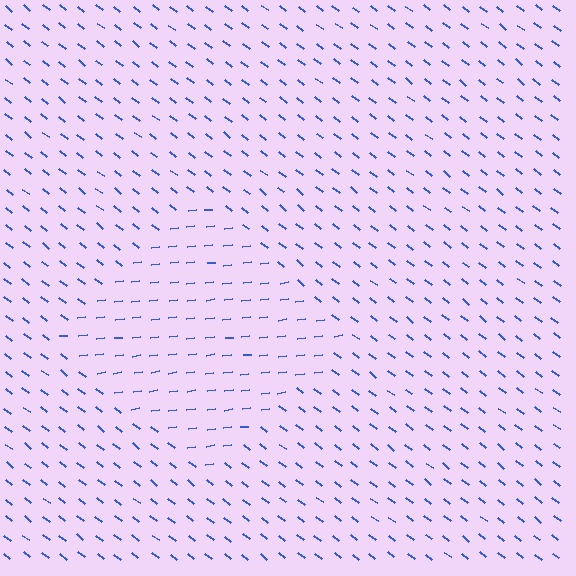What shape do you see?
I see a diamond.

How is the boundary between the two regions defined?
The boundary is defined purely by a change in line orientation (approximately 45 degrees difference). All lines are the same color and thickness.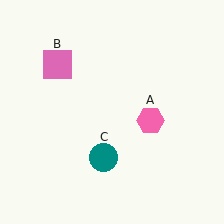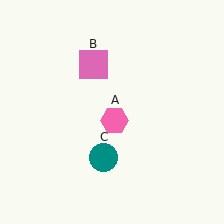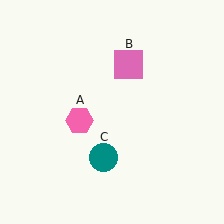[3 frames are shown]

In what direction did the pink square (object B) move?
The pink square (object B) moved right.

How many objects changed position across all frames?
2 objects changed position: pink hexagon (object A), pink square (object B).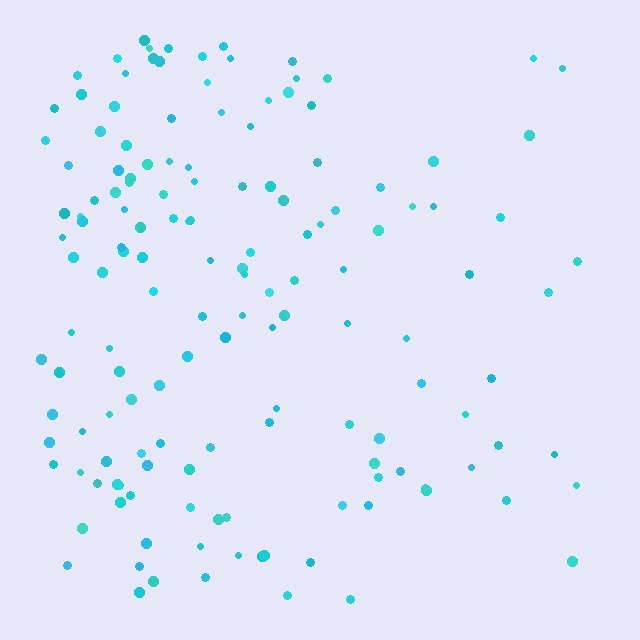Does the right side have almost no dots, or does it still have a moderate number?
Still a moderate number, just noticeably fewer than the left.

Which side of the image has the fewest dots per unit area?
The right.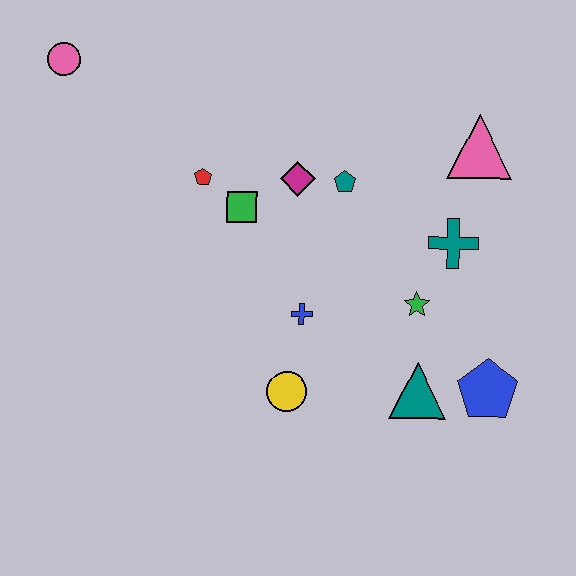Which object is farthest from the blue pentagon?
The pink circle is farthest from the blue pentagon.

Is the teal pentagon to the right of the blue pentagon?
No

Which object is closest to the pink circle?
The red pentagon is closest to the pink circle.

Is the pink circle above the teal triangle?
Yes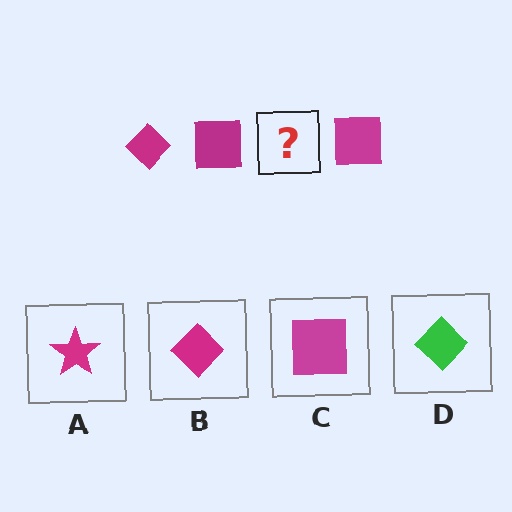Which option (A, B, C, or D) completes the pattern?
B.